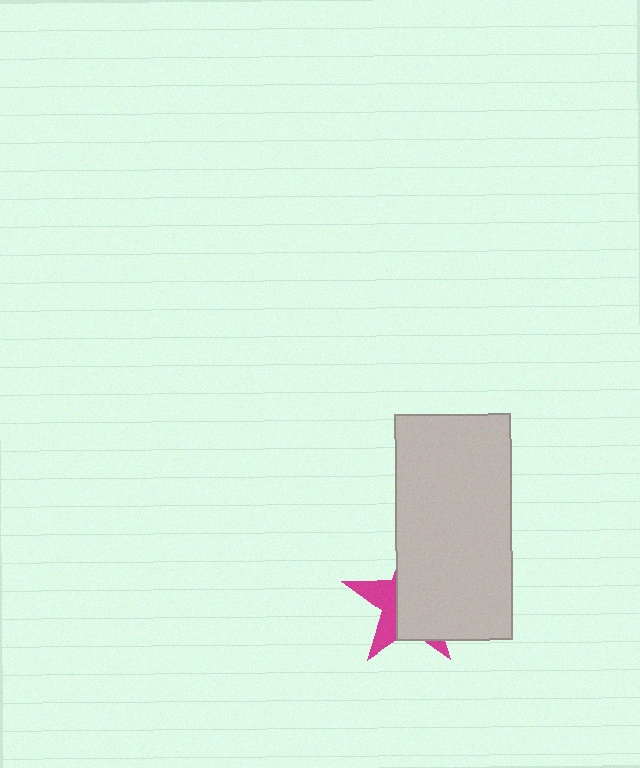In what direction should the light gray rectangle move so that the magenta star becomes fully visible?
The light gray rectangle should move right. That is the shortest direction to clear the overlap and leave the magenta star fully visible.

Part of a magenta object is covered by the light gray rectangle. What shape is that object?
It is a star.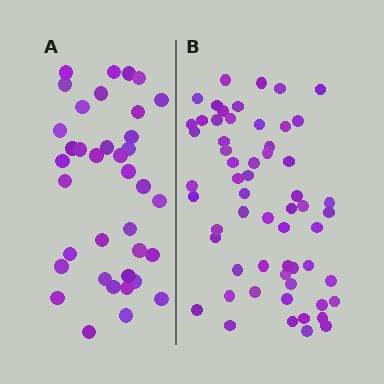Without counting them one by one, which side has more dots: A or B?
Region B (the right region) has more dots.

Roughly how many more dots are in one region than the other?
Region B has approximately 20 more dots than region A.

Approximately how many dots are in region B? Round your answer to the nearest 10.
About 60 dots. (The exact count is 59, which rounds to 60.)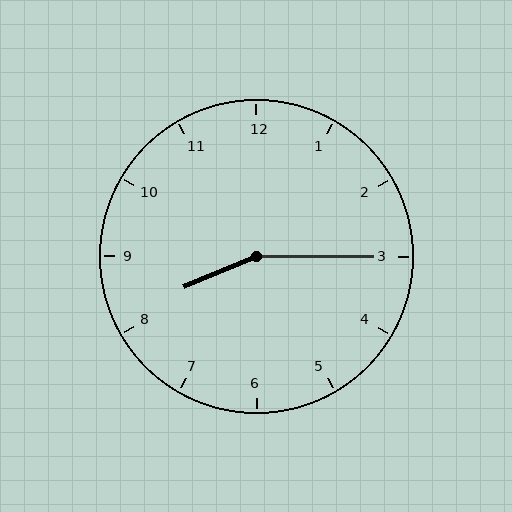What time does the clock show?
8:15.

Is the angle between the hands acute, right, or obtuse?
It is obtuse.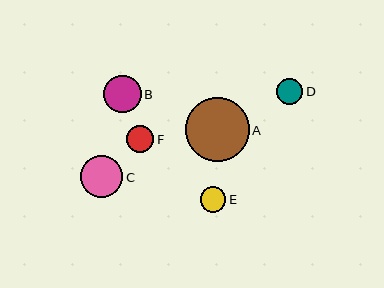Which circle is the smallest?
Circle E is the smallest with a size of approximately 26 pixels.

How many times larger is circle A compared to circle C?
Circle A is approximately 1.5 times the size of circle C.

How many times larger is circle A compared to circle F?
Circle A is approximately 2.3 times the size of circle F.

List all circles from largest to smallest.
From largest to smallest: A, C, B, F, D, E.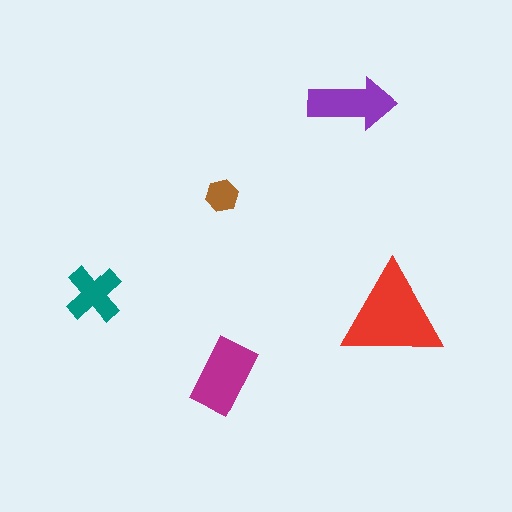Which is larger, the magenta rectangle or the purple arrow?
The magenta rectangle.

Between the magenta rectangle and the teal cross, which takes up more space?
The magenta rectangle.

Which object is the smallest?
The brown hexagon.